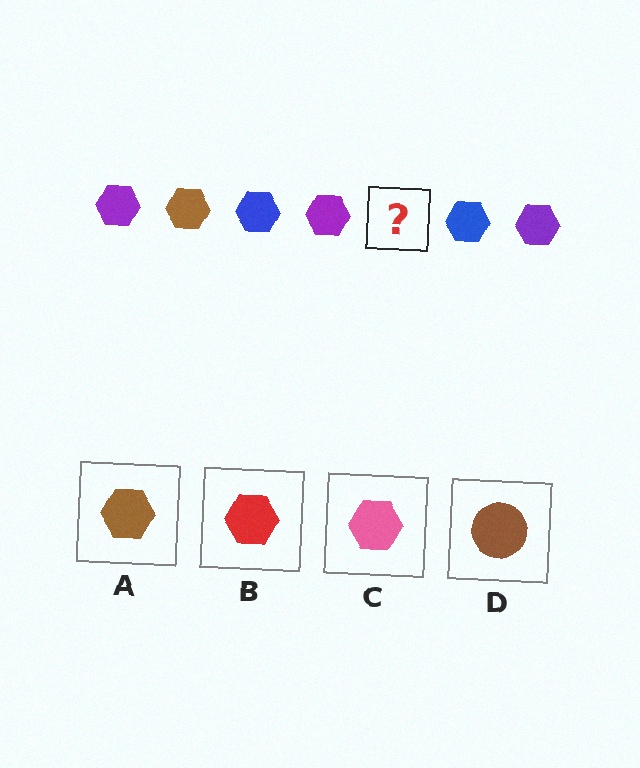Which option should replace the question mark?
Option A.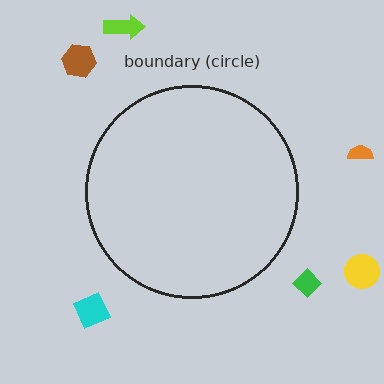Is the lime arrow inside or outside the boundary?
Outside.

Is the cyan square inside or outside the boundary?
Outside.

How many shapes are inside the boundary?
0 inside, 6 outside.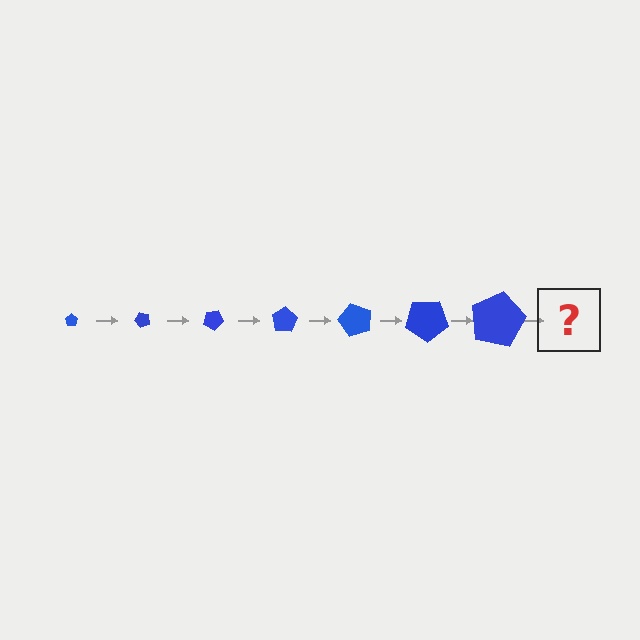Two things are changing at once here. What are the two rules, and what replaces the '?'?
The two rules are that the pentagon grows larger each step and it rotates 50 degrees each step. The '?' should be a pentagon, larger than the previous one and rotated 350 degrees from the start.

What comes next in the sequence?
The next element should be a pentagon, larger than the previous one and rotated 350 degrees from the start.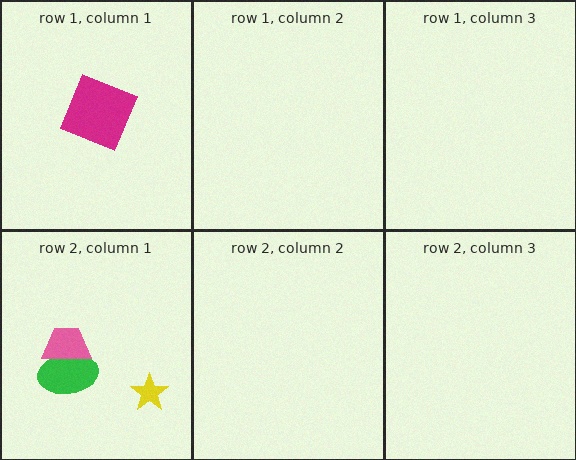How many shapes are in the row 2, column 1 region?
3.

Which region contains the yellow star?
The row 2, column 1 region.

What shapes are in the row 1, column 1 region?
The magenta square.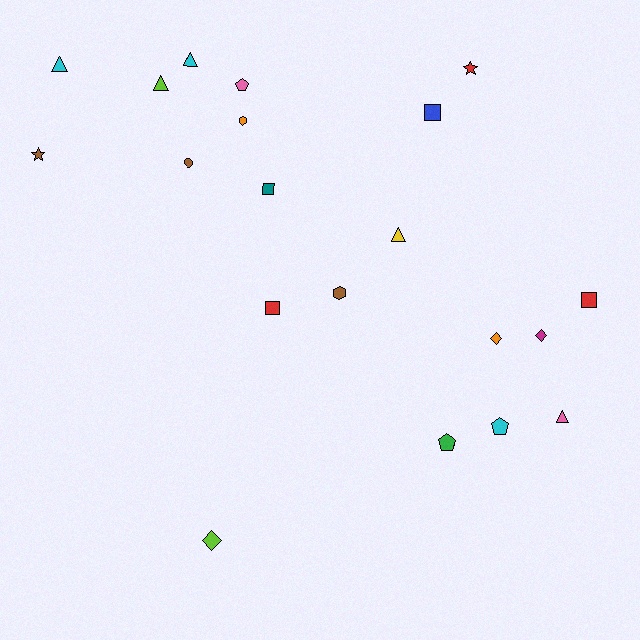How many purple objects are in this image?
There are no purple objects.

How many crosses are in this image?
There are no crosses.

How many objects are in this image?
There are 20 objects.